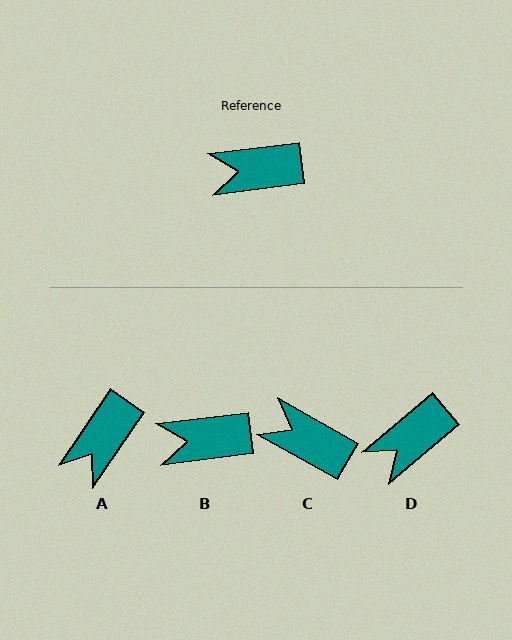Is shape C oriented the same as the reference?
No, it is off by about 36 degrees.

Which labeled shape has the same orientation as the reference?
B.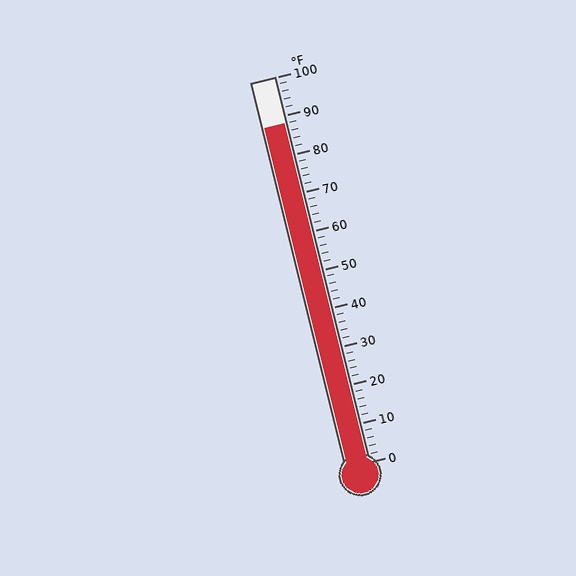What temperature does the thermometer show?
The thermometer shows approximately 88°F.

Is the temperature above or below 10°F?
The temperature is above 10°F.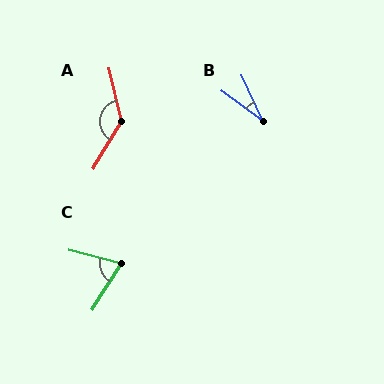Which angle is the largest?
A, at approximately 136 degrees.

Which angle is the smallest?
B, at approximately 30 degrees.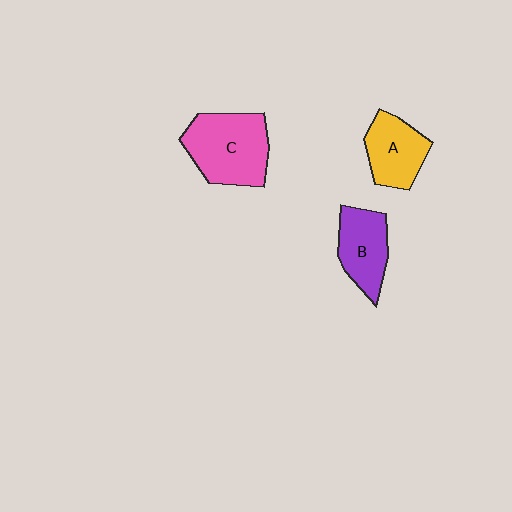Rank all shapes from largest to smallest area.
From largest to smallest: C (pink), B (purple), A (yellow).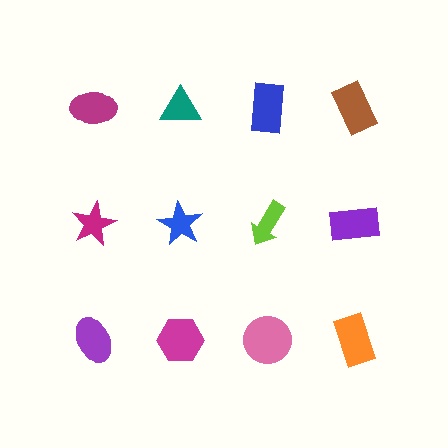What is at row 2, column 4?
A purple rectangle.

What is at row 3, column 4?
An orange rectangle.